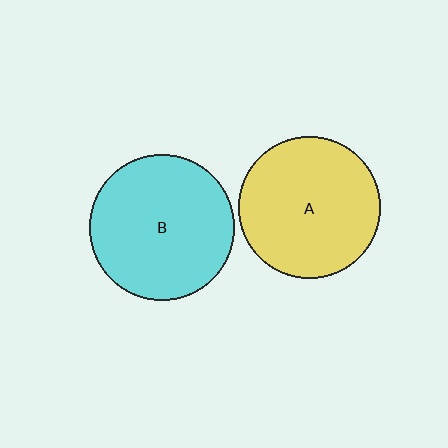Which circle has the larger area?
Circle B (cyan).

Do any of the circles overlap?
No, none of the circles overlap.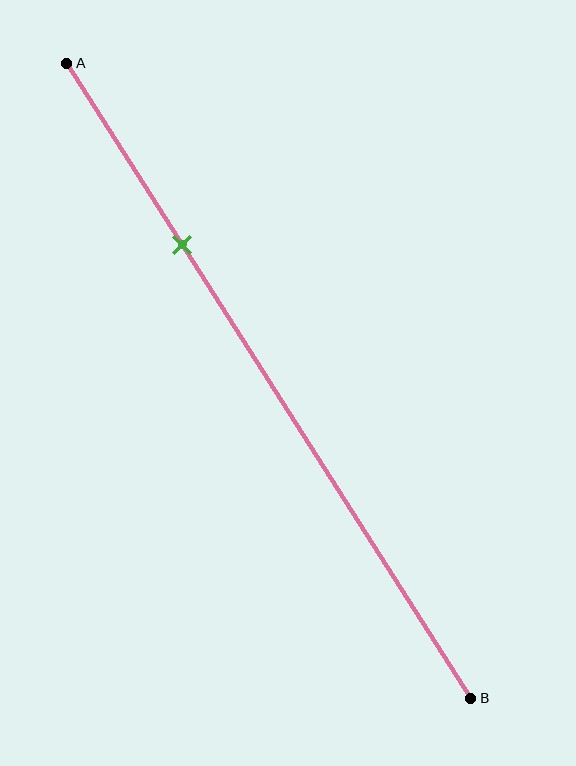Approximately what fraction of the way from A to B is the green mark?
The green mark is approximately 30% of the way from A to B.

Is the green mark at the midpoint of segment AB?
No, the mark is at about 30% from A, not at the 50% midpoint.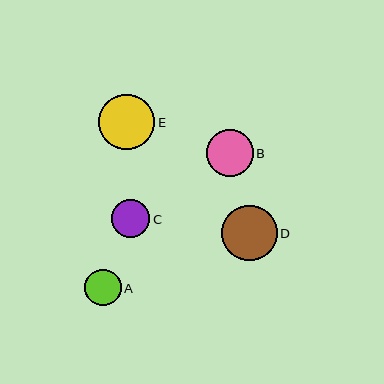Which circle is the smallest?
Circle A is the smallest with a size of approximately 36 pixels.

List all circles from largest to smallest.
From largest to smallest: E, D, B, C, A.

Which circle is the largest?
Circle E is the largest with a size of approximately 56 pixels.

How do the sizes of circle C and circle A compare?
Circle C and circle A are approximately the same size.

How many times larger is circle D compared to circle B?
Circle D is approximately 1.2 times the size of circle B.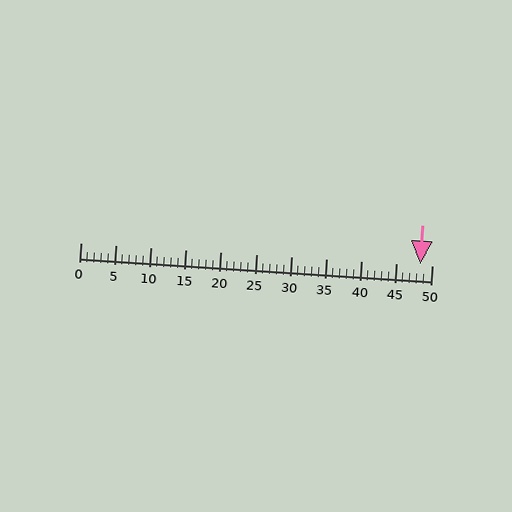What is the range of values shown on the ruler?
The ruler shows values from 0 to 50.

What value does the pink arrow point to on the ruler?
The pink arrow points to approximately 48.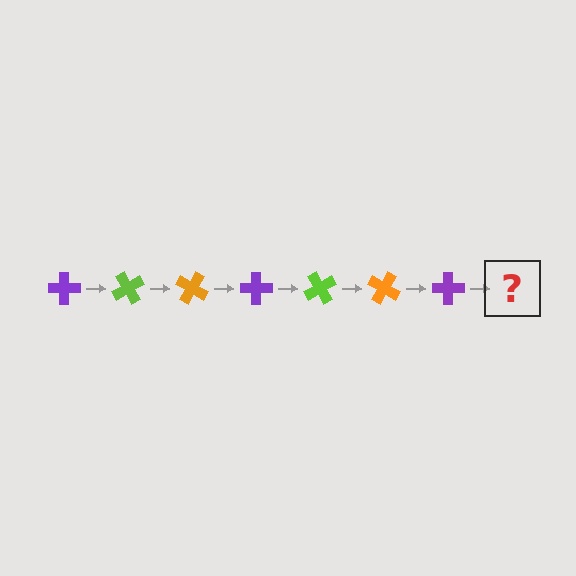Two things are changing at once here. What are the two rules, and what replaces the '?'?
The two rules are that it rotates 60 degrees each step and the color cycles through purple, lime, and orange. The '?' should be a lime cross, rotated 420 degrees from the start.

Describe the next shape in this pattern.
It should be a lime cross, rotated 420 degrees from the start.